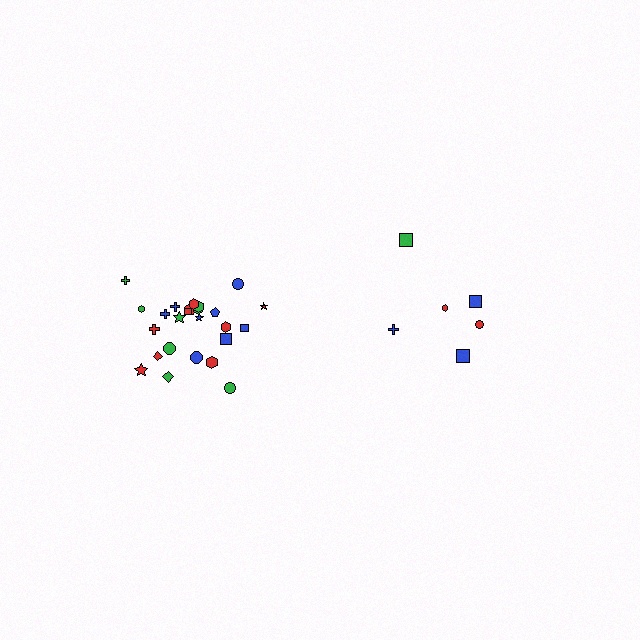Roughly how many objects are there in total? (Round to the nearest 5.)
Roughly 30 objects in total.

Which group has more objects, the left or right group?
The left group.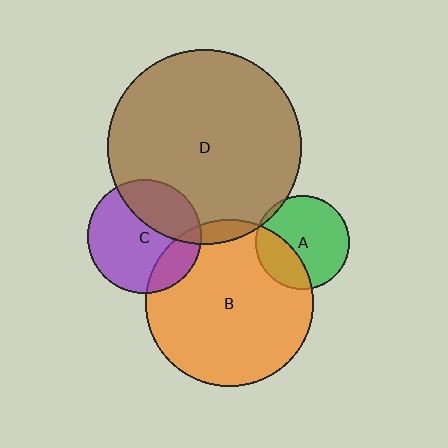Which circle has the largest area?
Circle D (brown).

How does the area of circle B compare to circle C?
Approximately 2.1 times.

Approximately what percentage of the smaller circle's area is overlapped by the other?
Approximately 20%.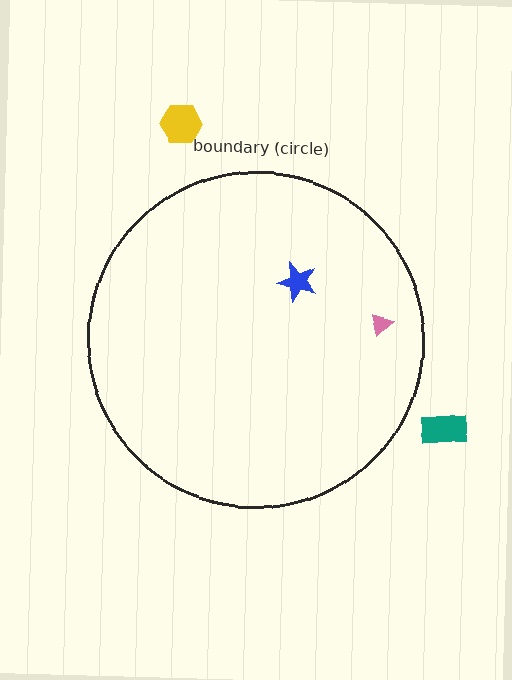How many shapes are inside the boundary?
2 inside, 2 outside.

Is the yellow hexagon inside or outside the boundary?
Outside.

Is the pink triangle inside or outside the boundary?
Inside.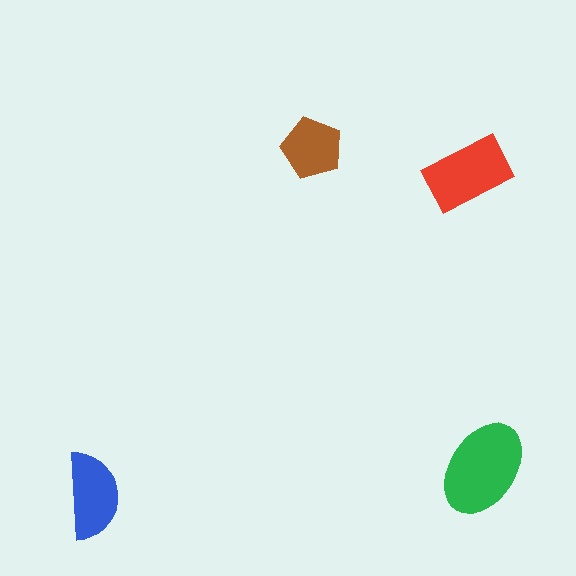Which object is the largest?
The green ellipse.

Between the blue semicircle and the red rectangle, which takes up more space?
The red rectangle.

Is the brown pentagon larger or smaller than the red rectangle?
Smaller.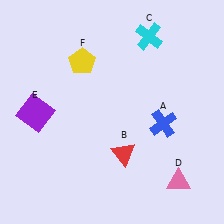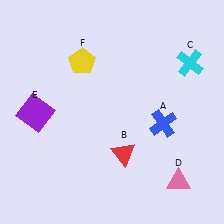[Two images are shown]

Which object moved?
The cyan cross (C) moved right.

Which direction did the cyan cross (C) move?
The cyan cross (C) moved right.